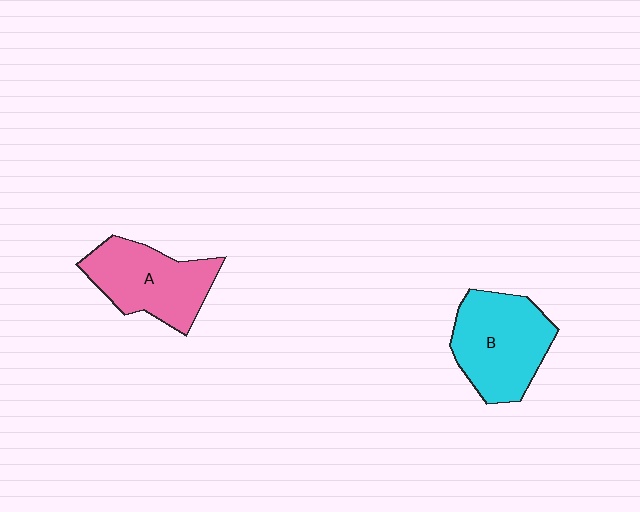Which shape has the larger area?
Shape B (cyan).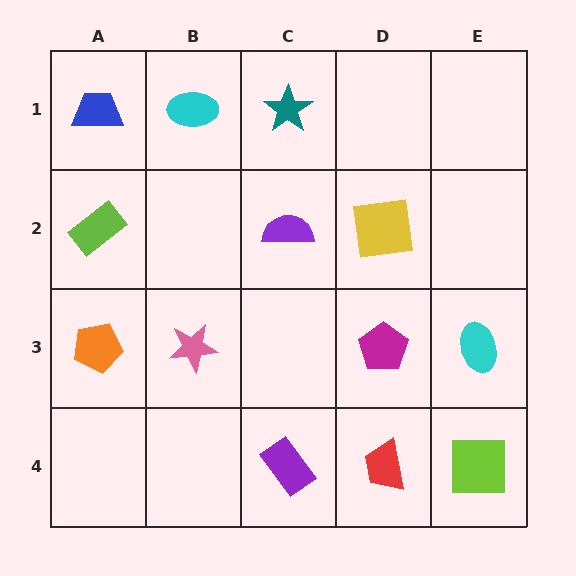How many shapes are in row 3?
4 shapes.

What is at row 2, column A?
A lime rectangle.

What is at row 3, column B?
A pink star.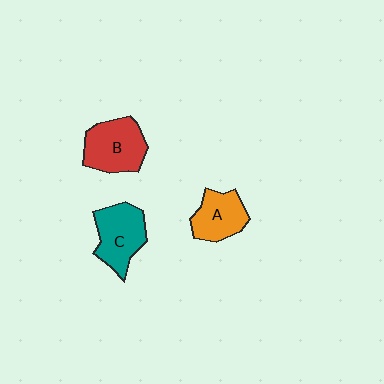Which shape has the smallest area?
Shape A (orange).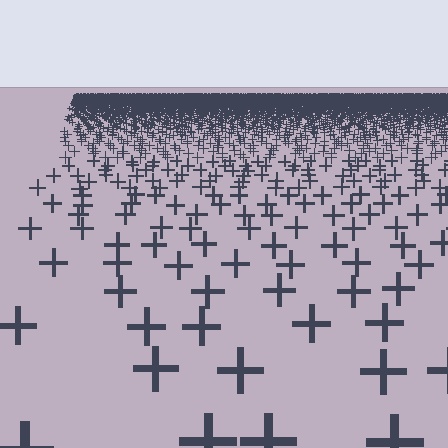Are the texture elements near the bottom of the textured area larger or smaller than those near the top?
Larger. Near the bottom, elements are closer to the viewer and appear at a bigger on-screen size.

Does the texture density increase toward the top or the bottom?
Density increases toward the top.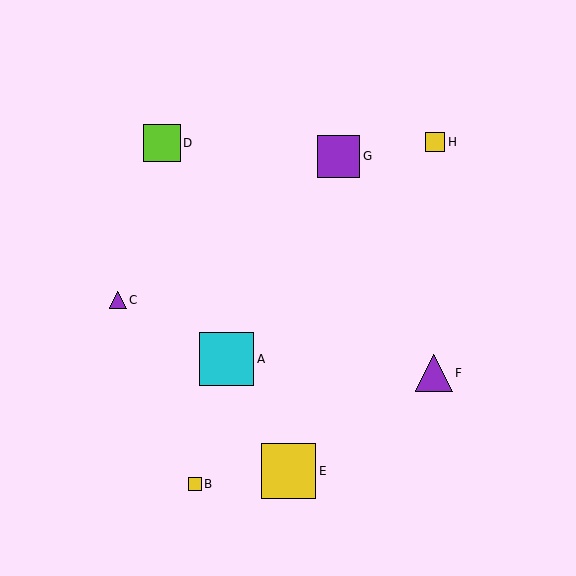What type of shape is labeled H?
Shape H is a yellow square.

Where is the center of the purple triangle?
The center of the purple triangle is at (434, 373).